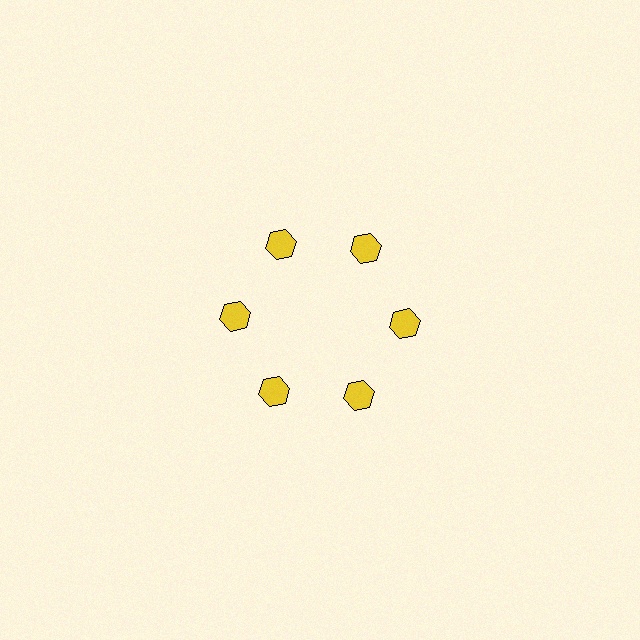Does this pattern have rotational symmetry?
Yes, this pattern has 6-fold rotational symmetry. It looks the same after rotating 60 degrees around the center.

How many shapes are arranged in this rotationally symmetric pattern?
There are 6 shapes, arranged in 6 groups of 1.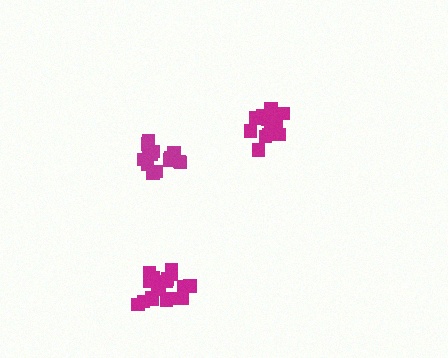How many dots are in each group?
Group 1: 17 dots, Group 2: 20 dots, Group 3: 14 dots (51 total).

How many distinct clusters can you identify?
There are 3 distinct clusters.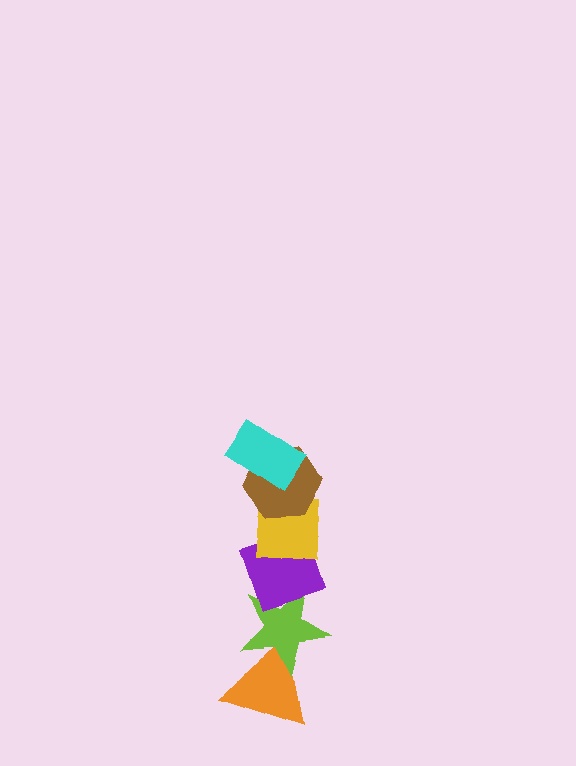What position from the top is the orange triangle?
The orange triangle is 6th from the top.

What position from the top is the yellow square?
The yellow square is 3rd from the top.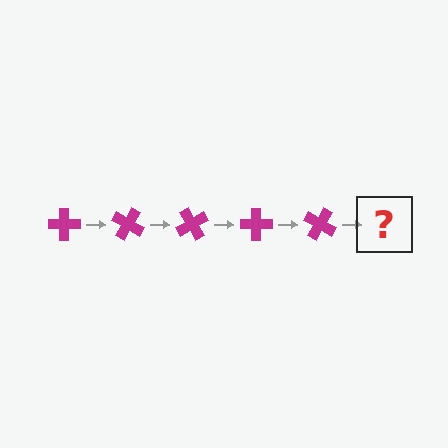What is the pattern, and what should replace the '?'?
The pattern is that the cross rotates 30 degrees each step. The '?' should be a magenta cross rotated 150 degrees.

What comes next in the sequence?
The next element should be a magenta cross rotated 150 degrees.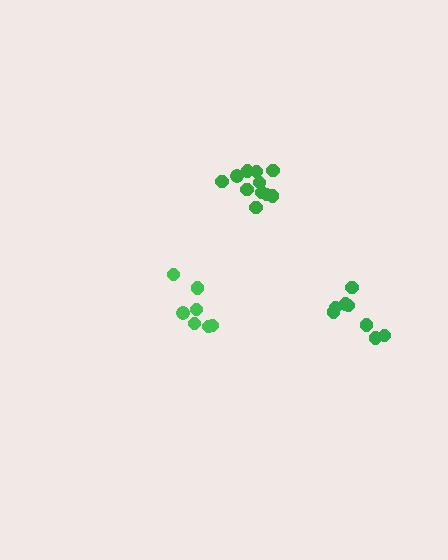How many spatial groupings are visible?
There are 3 spatial groupings.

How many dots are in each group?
Group 1: 7 dots, Group 2: 11 dots, Group 3: 8 dots (26 total).